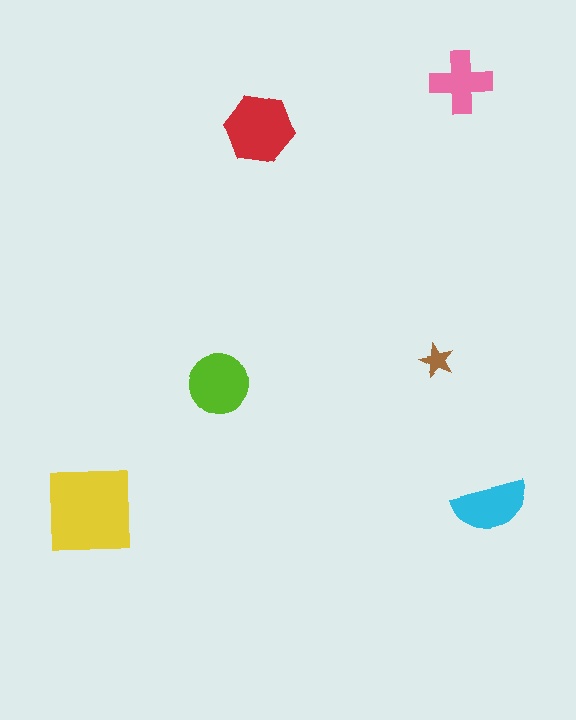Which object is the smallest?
The brown star.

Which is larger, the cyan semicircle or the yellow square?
The yellow square.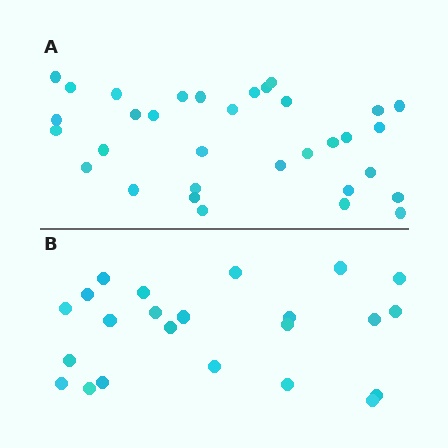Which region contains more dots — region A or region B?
Region A (the top region) has more dots.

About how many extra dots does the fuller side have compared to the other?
Region A has roughly 10 or so more dots than region B.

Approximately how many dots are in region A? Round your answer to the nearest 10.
About 30 dots. (The exact count is 33, which rounds to 30.)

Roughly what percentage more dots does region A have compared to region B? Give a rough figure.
About 45% more.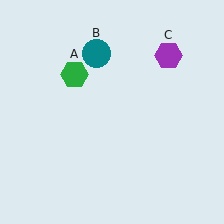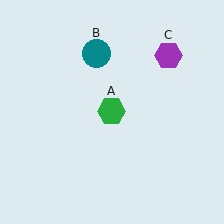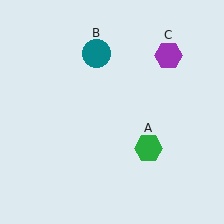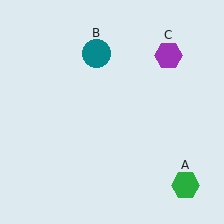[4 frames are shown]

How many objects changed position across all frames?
1 object changed position: green hexagon (object A).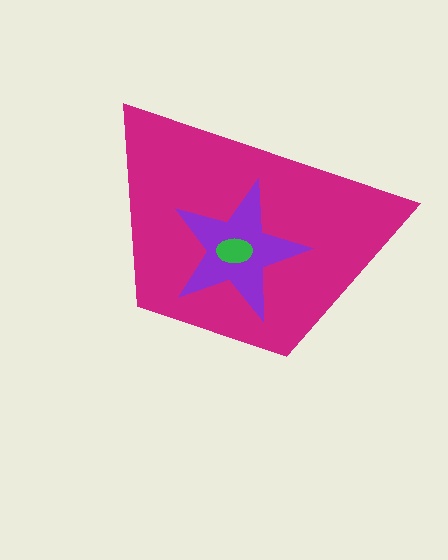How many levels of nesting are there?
3.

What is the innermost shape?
The green ellipse.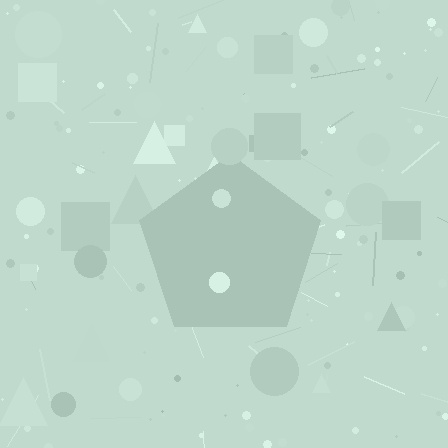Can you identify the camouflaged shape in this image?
The camouflaged shape is a pentagon.